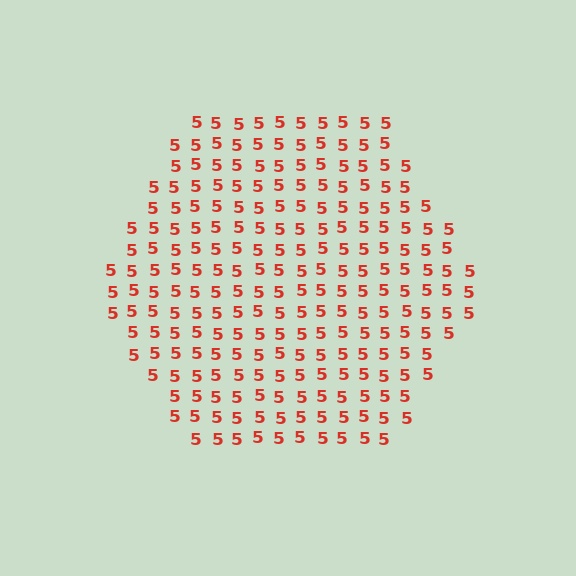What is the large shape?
The large shape is a hexagon.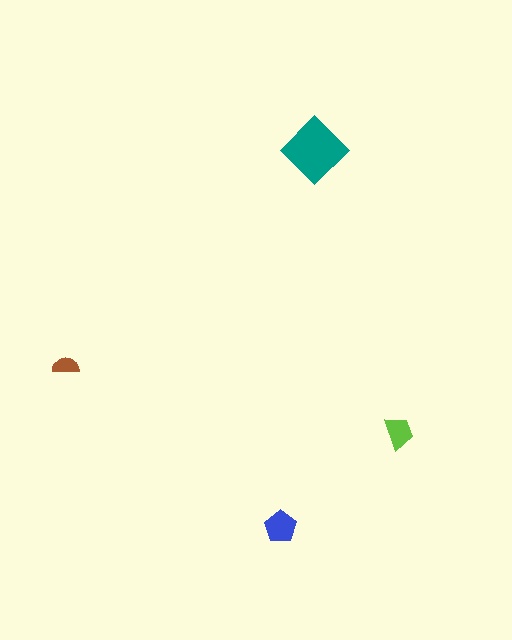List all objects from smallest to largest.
The brown semicircle, the lime trapezoid, the blue pentagon, the teal diamond.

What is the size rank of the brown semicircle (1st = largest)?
4th.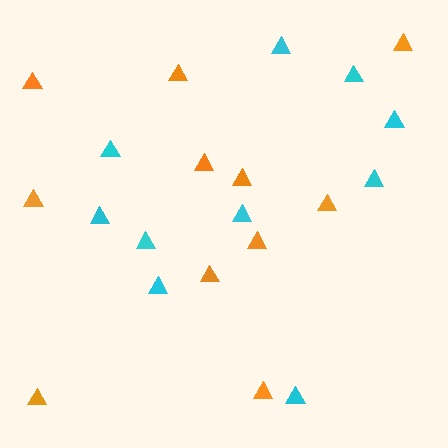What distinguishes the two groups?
There are 2 groups: one group of orange triangles (11) and one group of cyan triangles (10).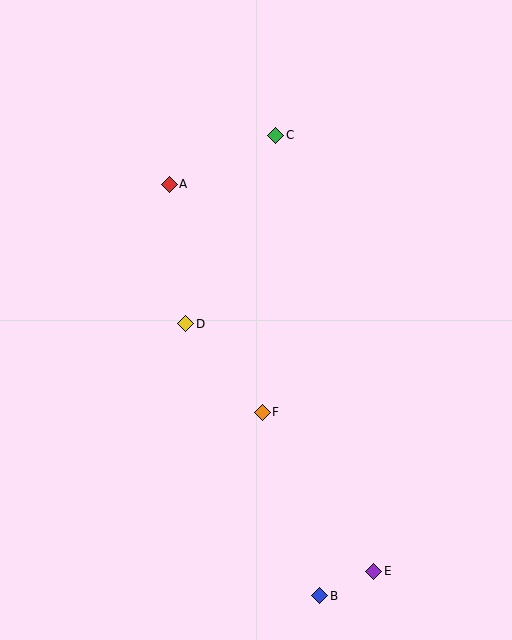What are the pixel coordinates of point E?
Point E is at (374, 571).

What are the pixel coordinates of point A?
Point A is at (169, 184).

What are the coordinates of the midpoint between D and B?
The midpoint between D and B is at (253, 460).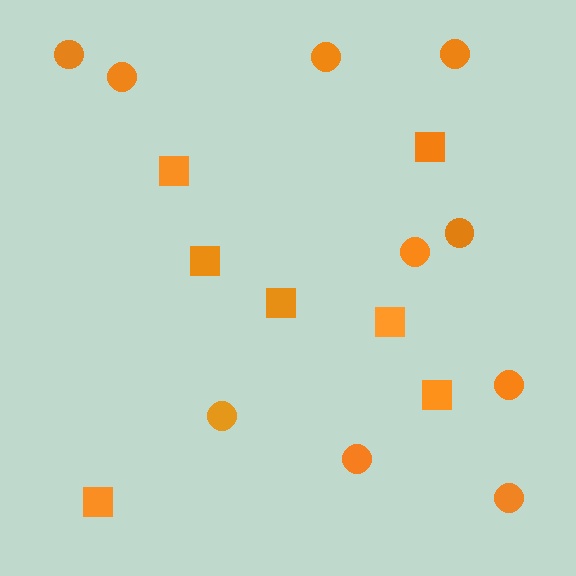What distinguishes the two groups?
There are 2 groups: one group of squares (7) and one group of circles (10).